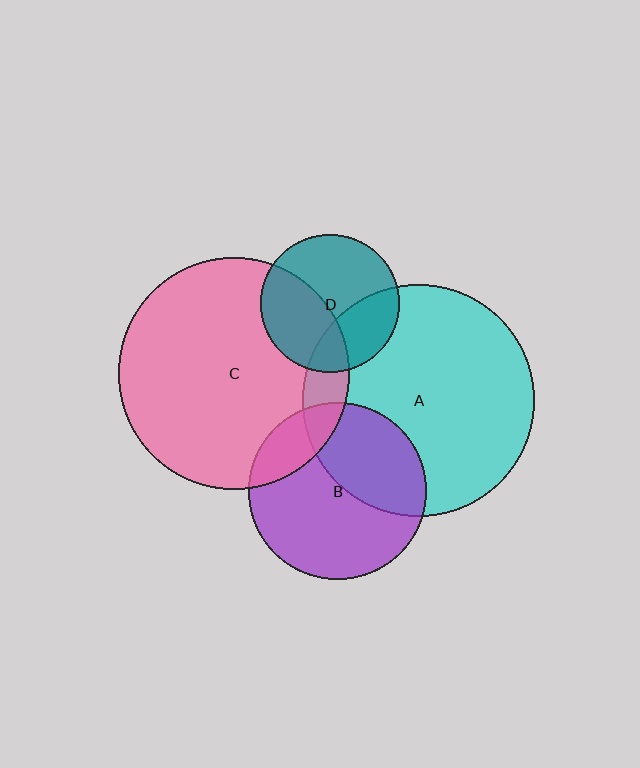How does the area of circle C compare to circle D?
Approximately 2.8 times.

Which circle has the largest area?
Circle A (cyan).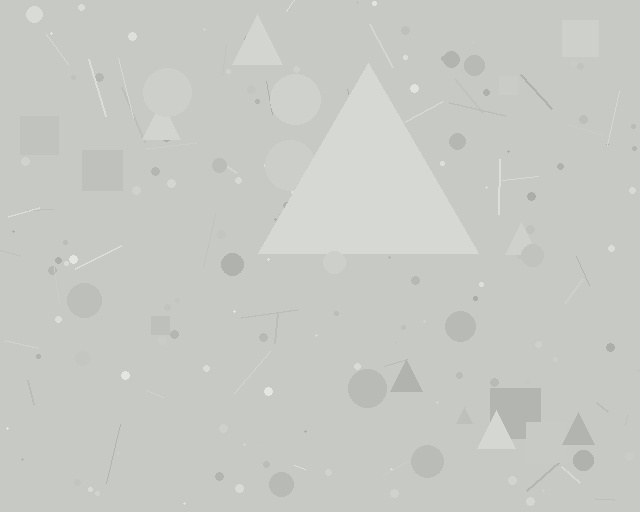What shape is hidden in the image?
A triangle is hidden in the image.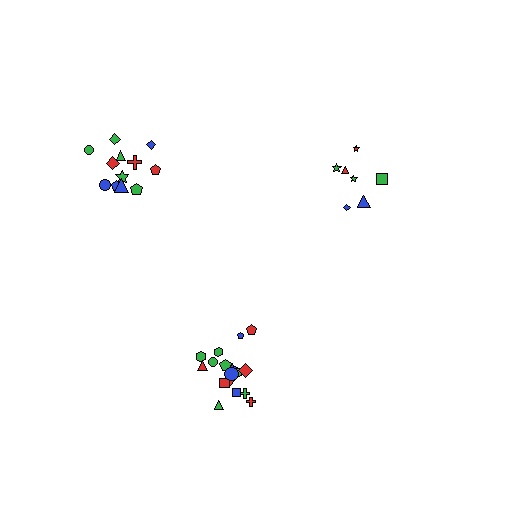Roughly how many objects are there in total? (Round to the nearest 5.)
Roughly 35 objects in total.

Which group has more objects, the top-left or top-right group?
The top-left group.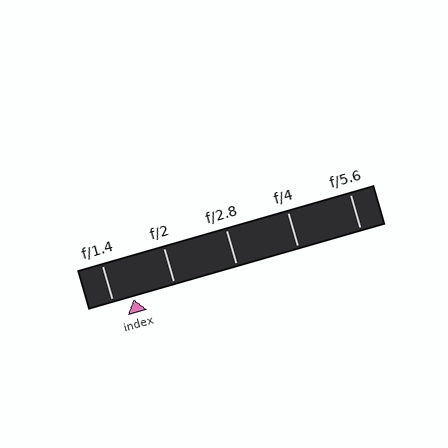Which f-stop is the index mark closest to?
The index mark is closest to f/1.4.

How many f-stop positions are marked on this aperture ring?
There are 5 f-stop positions marked.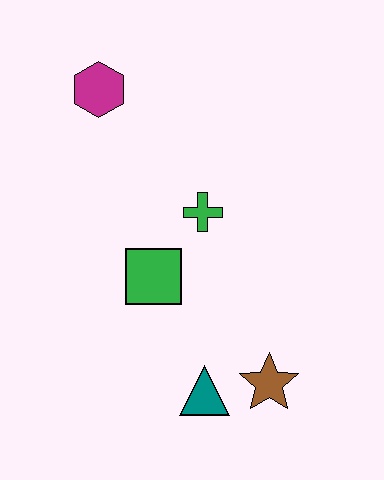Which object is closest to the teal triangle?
The brown star is closest to the teal triangle.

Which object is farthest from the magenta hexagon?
The brown star is farthest from the magenta hexagon.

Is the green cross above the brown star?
Yes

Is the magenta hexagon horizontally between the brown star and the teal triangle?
No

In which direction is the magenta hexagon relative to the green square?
The magenta hexagon is above the green square.